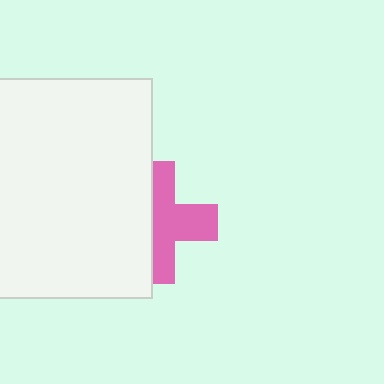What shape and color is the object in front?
The object in front is a white rectangle.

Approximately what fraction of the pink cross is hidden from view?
Roughly 46% of the pink cross is hidden behind the white rectangle.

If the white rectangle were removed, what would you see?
You would see the complete pink cross.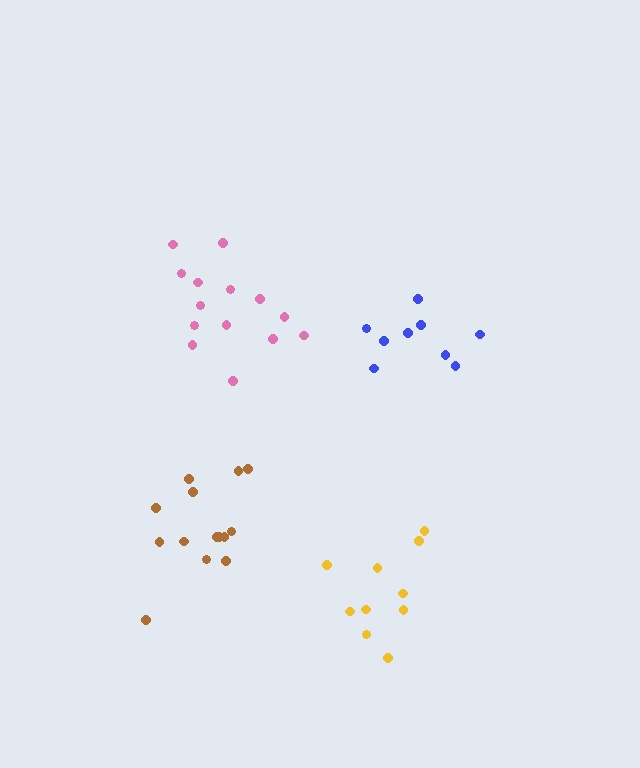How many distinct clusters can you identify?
There are 4 distinct clusters.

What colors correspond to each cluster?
The clusters are colored: blue, pink, yellow, brown.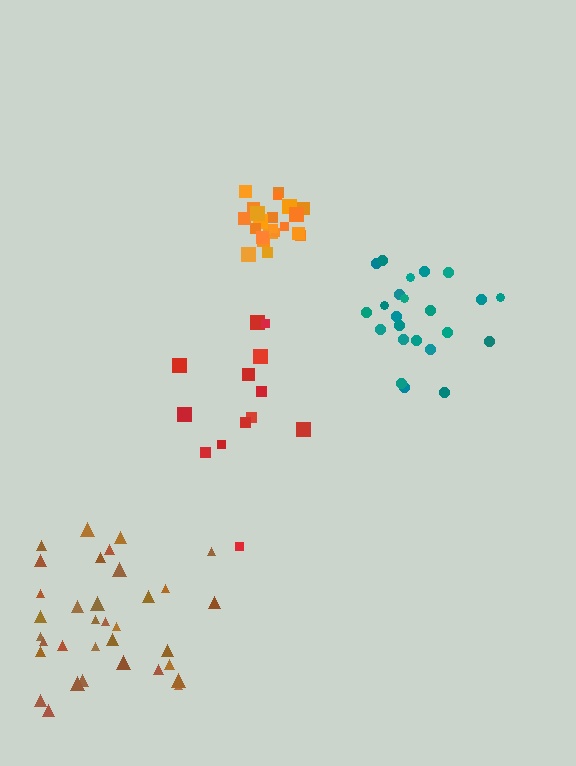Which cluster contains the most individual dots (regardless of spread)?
Brown (34).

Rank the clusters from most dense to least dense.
orange, teal, brown, red.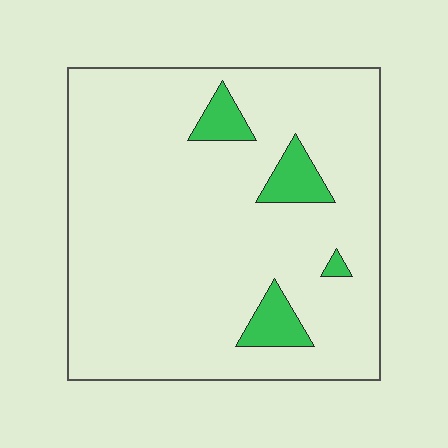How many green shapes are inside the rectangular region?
4.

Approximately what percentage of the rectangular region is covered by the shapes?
Approximately 10%.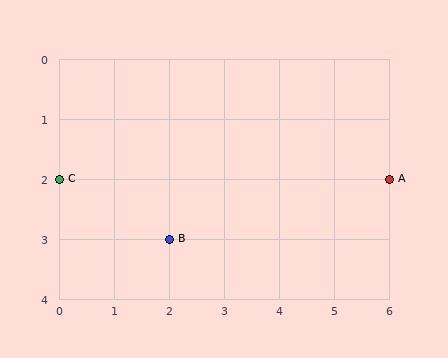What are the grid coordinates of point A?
Point A is at grid coordinates (6, 2).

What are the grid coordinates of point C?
Point C is at grid coordinates (0, 2).